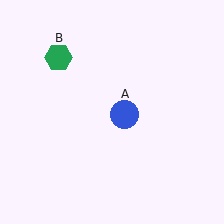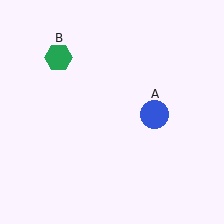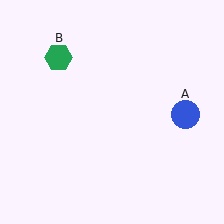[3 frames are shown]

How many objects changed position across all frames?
1 object changed position: blue circle (object A).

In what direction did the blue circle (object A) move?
The blue circle (object A) moved right.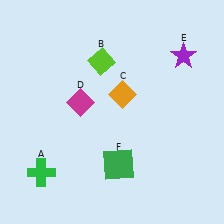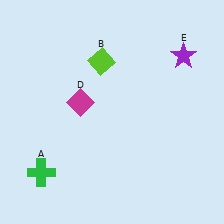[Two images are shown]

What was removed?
The orange diamond (C), the green square (F) were removed in Image 2.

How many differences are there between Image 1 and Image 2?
There are 2 differences between the two images.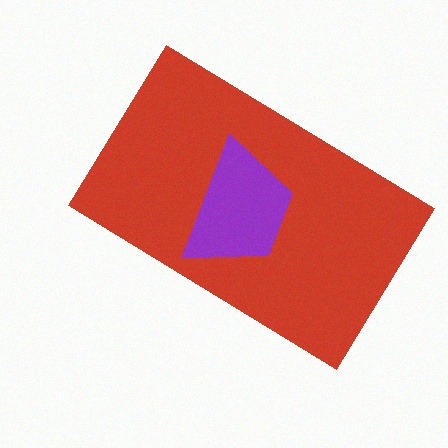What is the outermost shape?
The red rectangle.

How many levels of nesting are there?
2.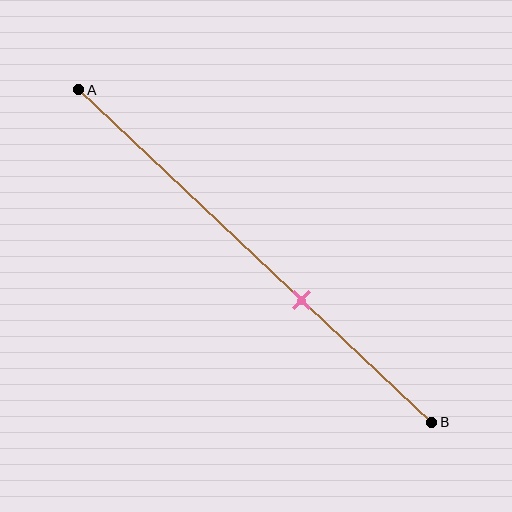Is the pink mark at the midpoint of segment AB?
No, the mark is at about 65% from A, not at the 50% midpoint.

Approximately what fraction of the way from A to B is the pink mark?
The pink mark is approximately 65% of the way from A to B.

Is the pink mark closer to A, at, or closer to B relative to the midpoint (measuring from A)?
The pink mark is closer to point B than the midpoint of segment AB.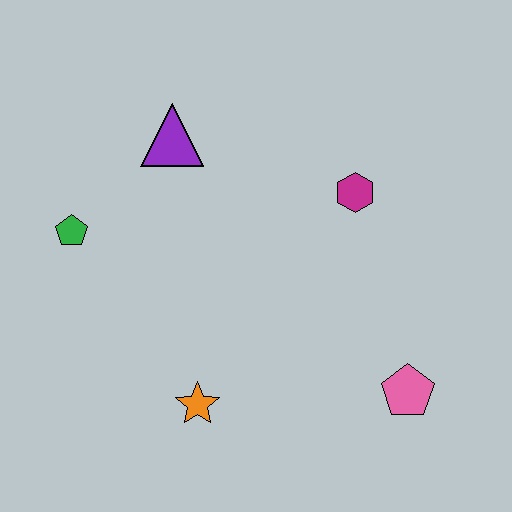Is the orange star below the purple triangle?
Yes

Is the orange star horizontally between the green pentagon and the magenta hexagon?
Yes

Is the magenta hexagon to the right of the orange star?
Yes